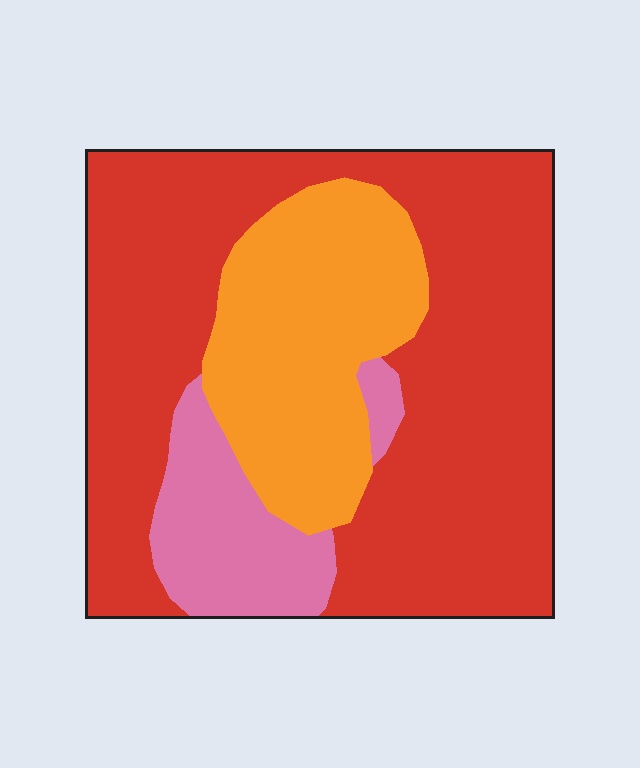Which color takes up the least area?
Pink, at roughly 15%.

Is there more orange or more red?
Red.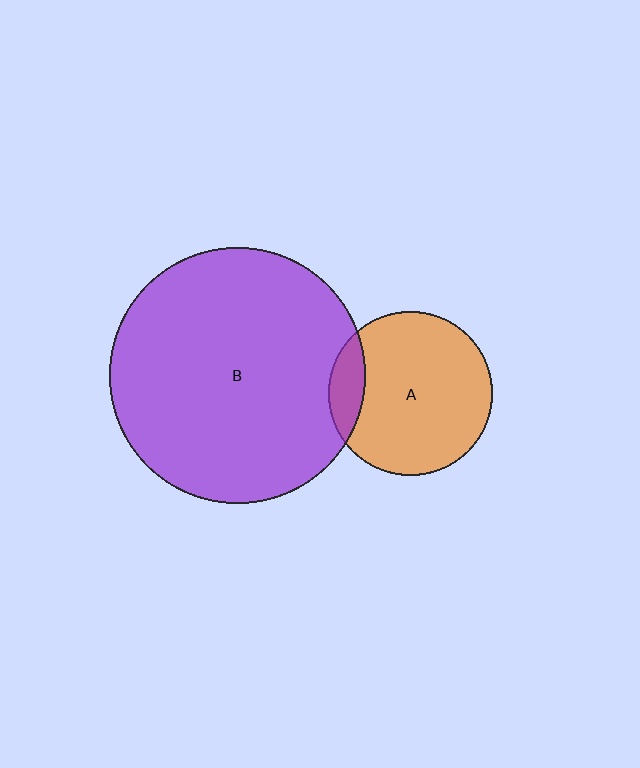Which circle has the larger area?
Circle B (purple).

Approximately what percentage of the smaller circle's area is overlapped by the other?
Approximately 15%.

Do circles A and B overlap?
Yes.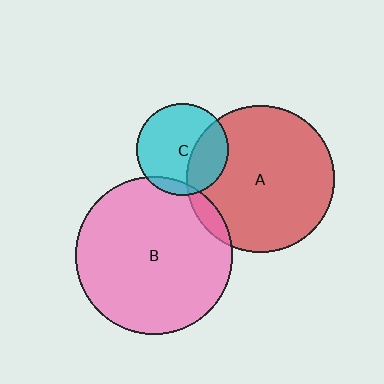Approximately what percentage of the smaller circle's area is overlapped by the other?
Approximately 10%.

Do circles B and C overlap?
Yes.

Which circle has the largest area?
Circle B (pink).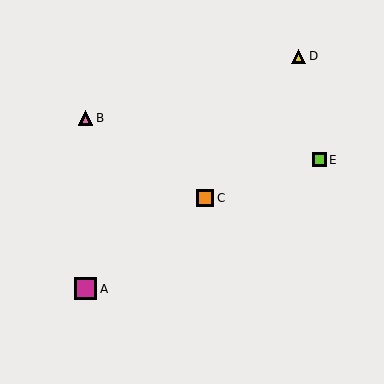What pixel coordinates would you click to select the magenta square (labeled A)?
Click at (86, 289) to select the magenta square A.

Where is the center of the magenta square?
The center of the magenta square is at (86, 289).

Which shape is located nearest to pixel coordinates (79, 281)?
The magenta square (labeled A) at (86, 289) is nearest to that location.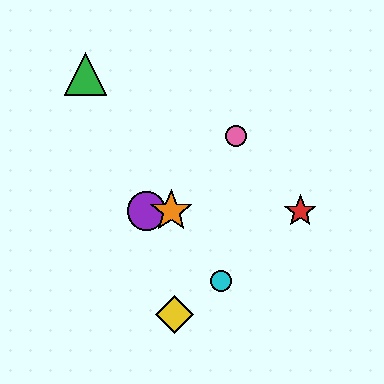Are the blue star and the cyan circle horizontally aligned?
No, the blue star is at y≈211 and the cyan circle is at y≈281.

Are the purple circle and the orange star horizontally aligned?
Yes, both are at y≈211.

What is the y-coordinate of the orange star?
The orange star is at y≈211.